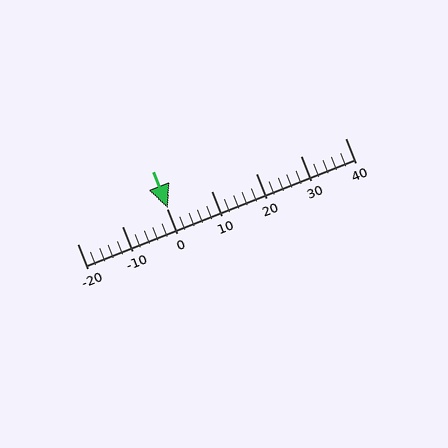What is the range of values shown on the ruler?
The ruler shows values from -20 to 40.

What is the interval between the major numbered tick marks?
The major tick marks are spaced 10 units apart.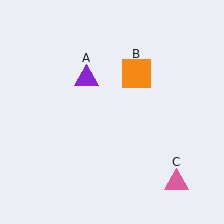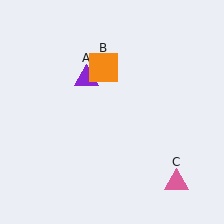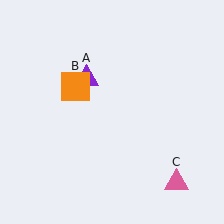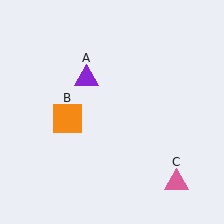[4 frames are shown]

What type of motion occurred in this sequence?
The orange square (object B) rotated counterclockwise around the center of the scene.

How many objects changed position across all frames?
1 object changed position: orange square (object B).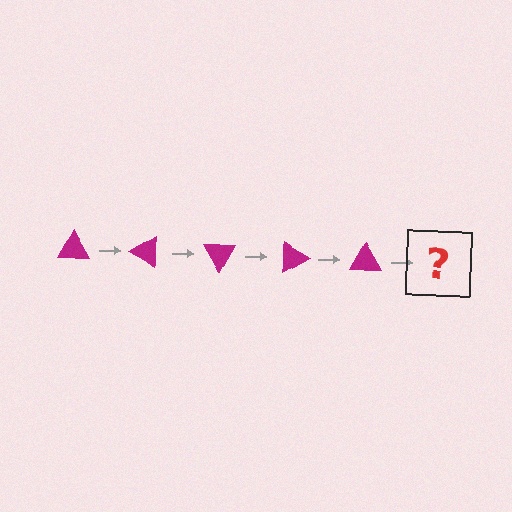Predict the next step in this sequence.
The next step is a magenta triangle rotated 150 degrees.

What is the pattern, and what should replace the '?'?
The pattern is that the triangle rotates 30 degrees each step. The '?' should be a magenta triangle rotated 150 degrees.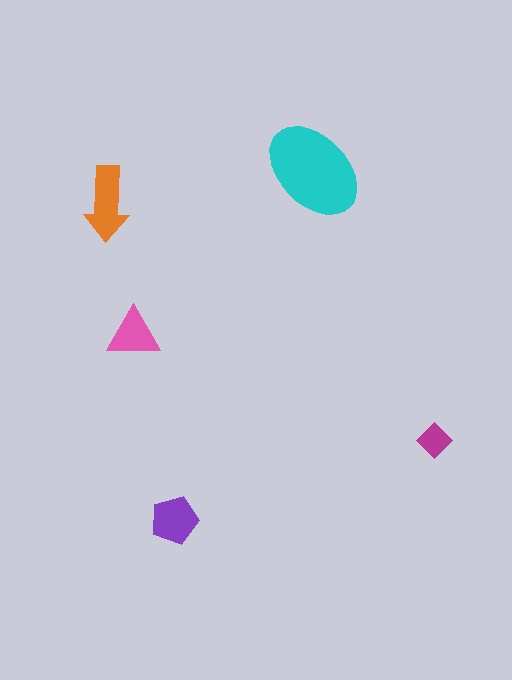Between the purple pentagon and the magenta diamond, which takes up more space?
The purple pentagon.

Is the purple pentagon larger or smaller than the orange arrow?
Smaller.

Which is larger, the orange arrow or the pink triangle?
The orange arrow.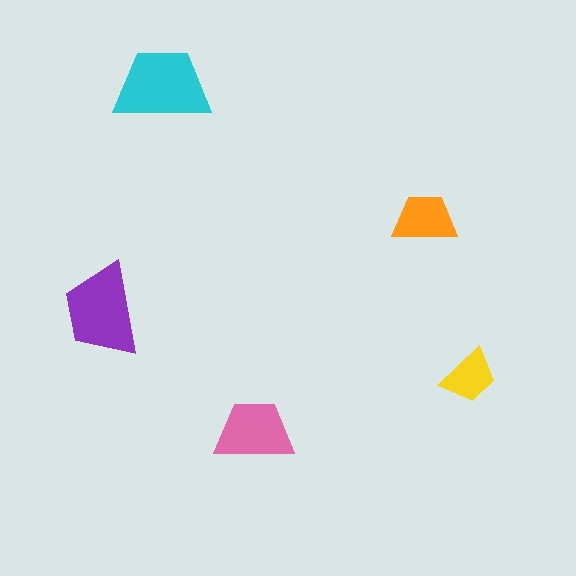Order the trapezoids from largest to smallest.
the cyan one, the purple one, the pink one, the orange one, the yellow one.